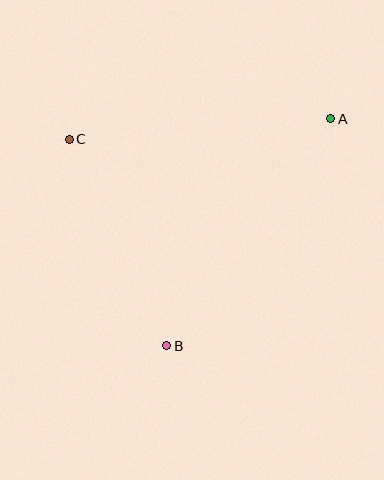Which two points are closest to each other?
Points B and C are closest to each other.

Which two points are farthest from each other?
Points A and B are farthest from each other.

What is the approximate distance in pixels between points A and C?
The distance between A and C is approximately 262 pixels.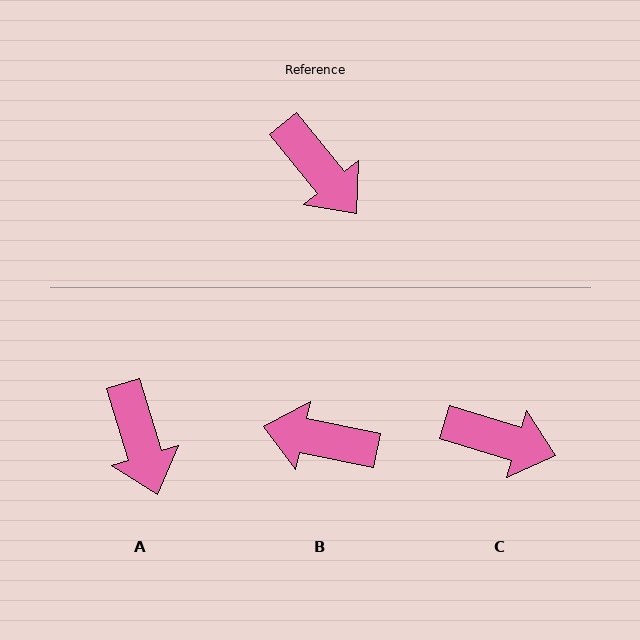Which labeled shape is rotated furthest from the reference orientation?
B, about 141 degrees away.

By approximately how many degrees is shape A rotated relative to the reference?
Approximately 22 degrees clockwise.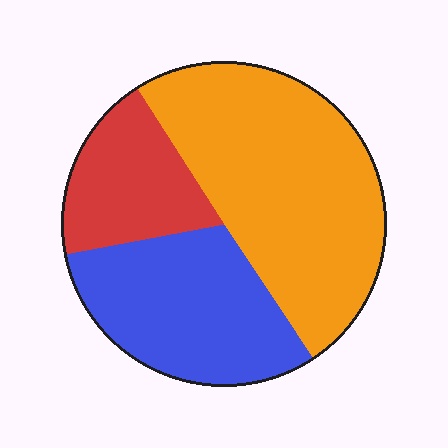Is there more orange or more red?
Orange.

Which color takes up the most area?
Orange, at roughly 50%.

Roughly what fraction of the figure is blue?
Blue takes up about one third (1/3) of the figure.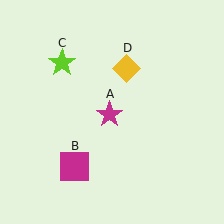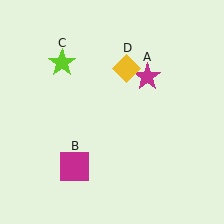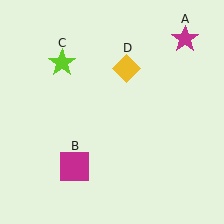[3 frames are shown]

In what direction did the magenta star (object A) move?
The magenta star (object A) moved up and to the right.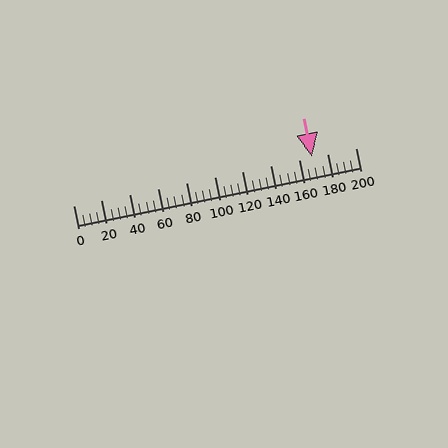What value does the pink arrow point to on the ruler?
The pink arrow points to approximately 169.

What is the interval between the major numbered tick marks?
The major tick marks are spaced 20 units apart.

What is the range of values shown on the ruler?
The ruler shows values from 0 to 200.